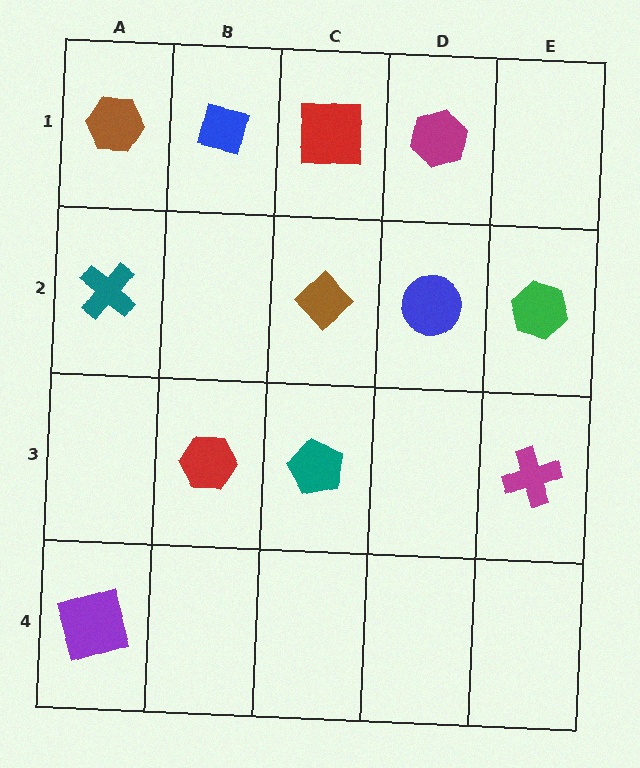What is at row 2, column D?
A blue circle.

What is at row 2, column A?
A teal cross.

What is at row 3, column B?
A red hexagon.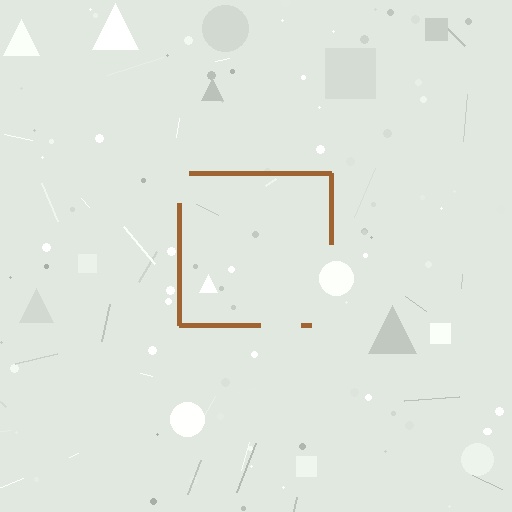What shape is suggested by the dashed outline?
The dashed outline suggests a square.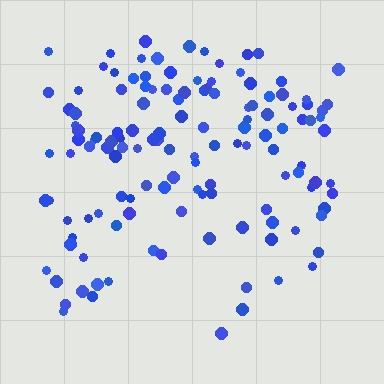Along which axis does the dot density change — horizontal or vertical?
Vertical.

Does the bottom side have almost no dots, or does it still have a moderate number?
Still a moderate number, just noticeably fewer than the top.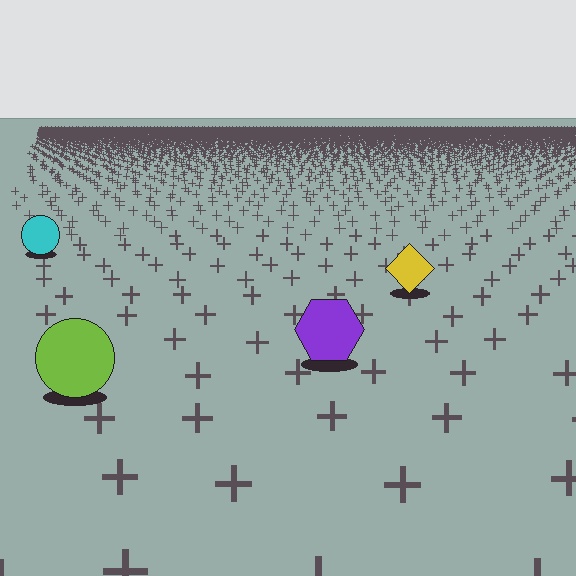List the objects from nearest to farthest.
From nearest to farthest: the lime circle, the purple hexagon, the yellow diamond, the cyan circle.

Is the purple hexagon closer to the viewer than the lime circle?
No. The lime circle is closer — you can tell from the texture gradient: the ground texture is coarser near it.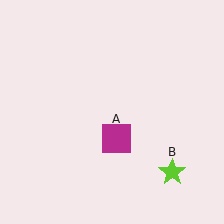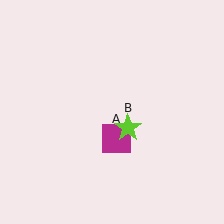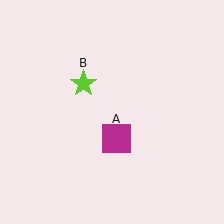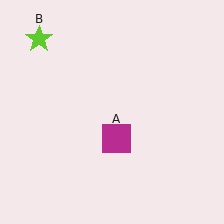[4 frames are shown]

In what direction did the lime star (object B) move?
The lime star (object B) moved up and to the left.